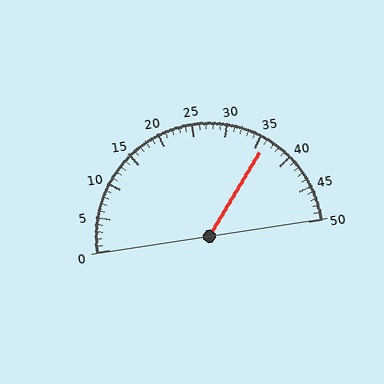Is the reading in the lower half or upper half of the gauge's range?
The reading is in the upper half of the range (0 to 50).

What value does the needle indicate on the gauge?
The needle indicates approximately 36.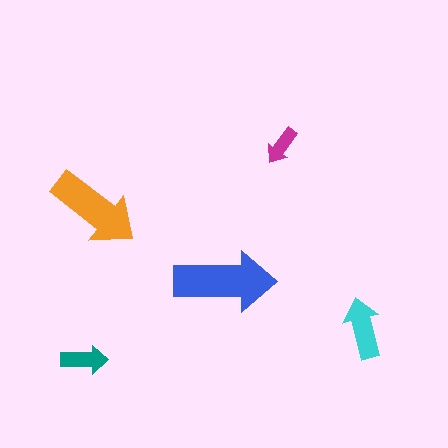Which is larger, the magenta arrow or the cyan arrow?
The cyan one.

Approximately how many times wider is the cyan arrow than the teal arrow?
About 1.5 times wider.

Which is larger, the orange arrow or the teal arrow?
The orange one.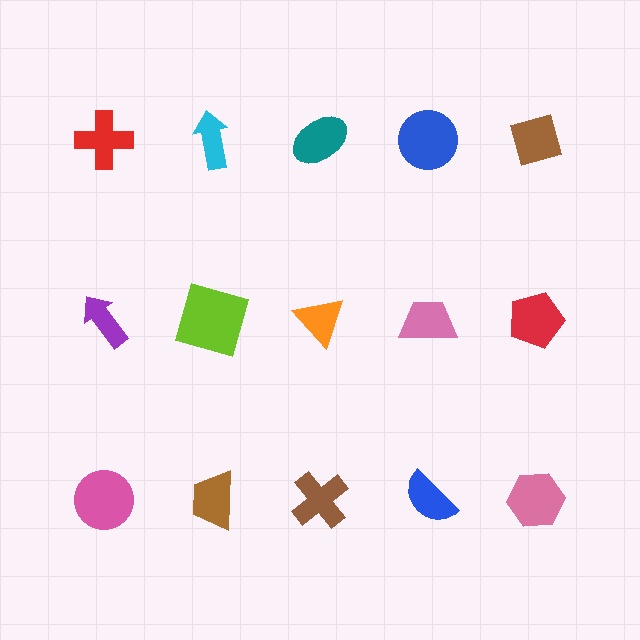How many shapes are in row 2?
5 shapes.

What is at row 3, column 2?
A brown trapezoid.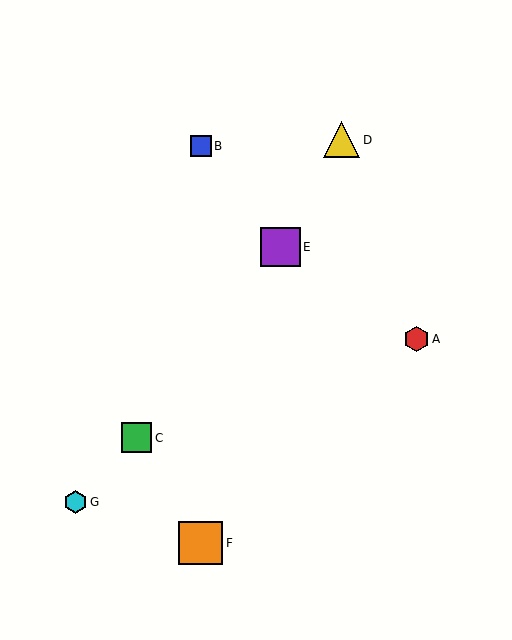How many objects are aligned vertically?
2 objects (B, F) are aligned vertically.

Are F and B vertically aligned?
Yes, both are at x≈201.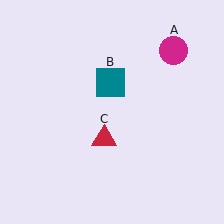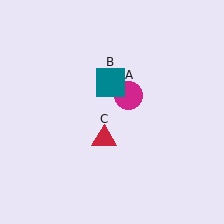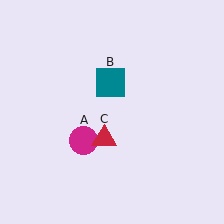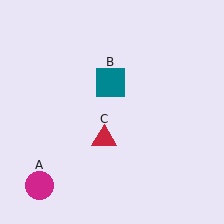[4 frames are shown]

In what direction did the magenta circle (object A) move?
The magenta circle (object A) moved down and to the left.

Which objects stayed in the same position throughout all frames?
Teal square (object B) and red triangle (object C) remained stationary.